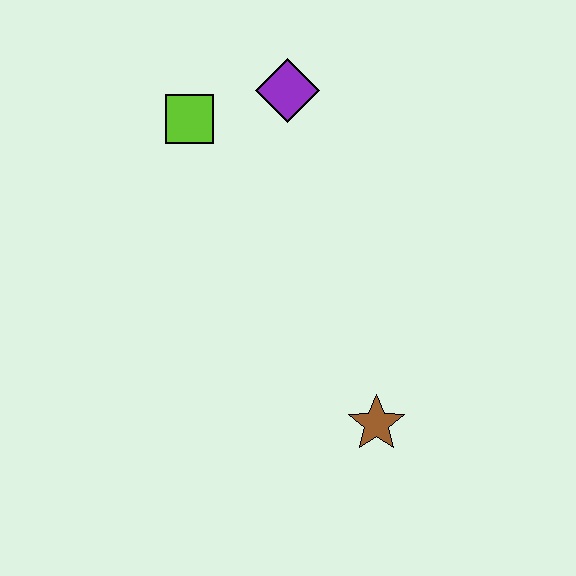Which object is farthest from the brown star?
The lime square is farthest from the brown star.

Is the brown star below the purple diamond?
Yes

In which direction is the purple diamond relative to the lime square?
The purple diamond is to the right of the lime square.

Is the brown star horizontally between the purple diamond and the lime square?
No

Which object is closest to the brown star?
The purple diamond is closest to the brown star.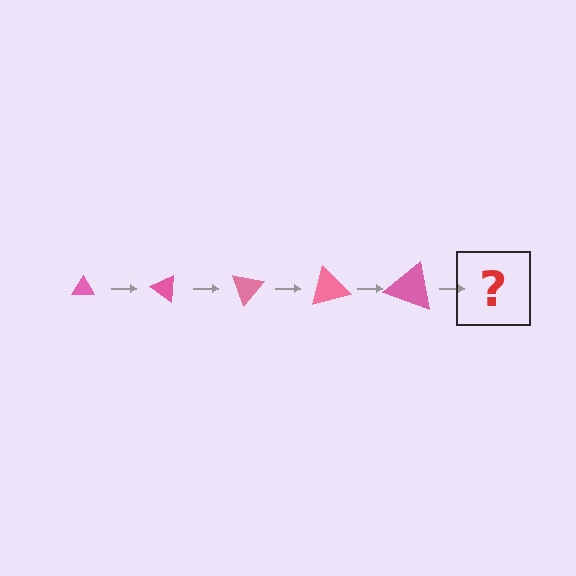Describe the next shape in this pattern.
It should be a triangle, larger than the previous one and rotated 175 degrees from the start.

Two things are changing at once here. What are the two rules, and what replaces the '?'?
The two rules are that the triangle grows larger each step and it rotates 35 degrees each step. The '?' should be a triangle, larger than the previous one and rotated 175 degrees from the start.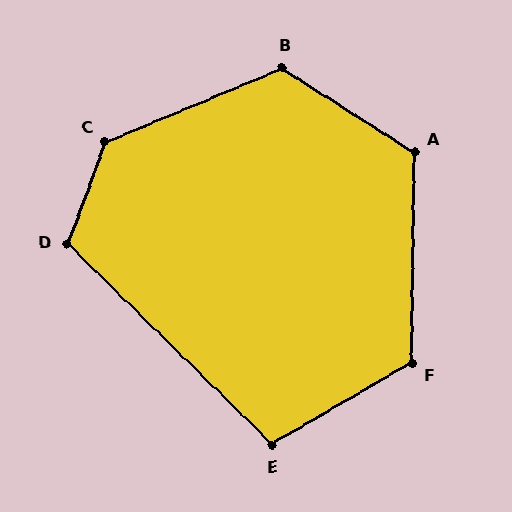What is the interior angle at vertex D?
Approximately 114 degrees (obtuse).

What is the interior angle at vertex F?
Approximately 121 degrees (obtuse).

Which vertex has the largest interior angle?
C, at approximately 133 degrees.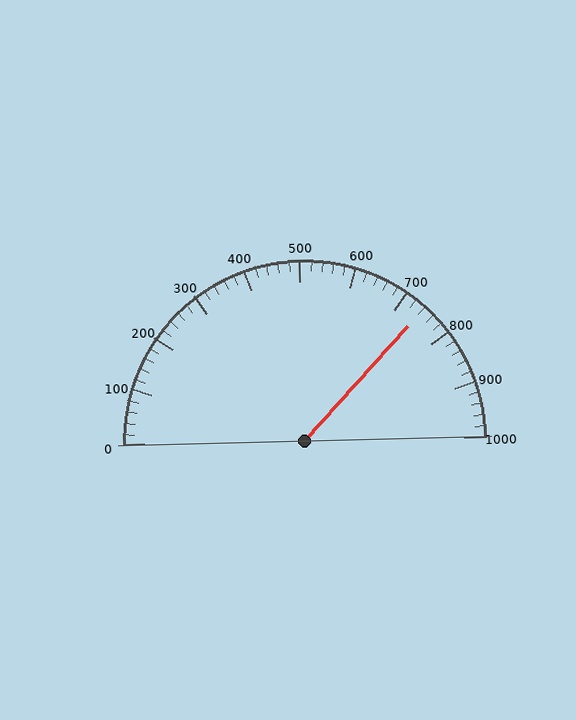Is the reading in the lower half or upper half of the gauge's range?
The reading is in the upper half of the range (0 to 1000).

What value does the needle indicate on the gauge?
The needle indicates approximately 740.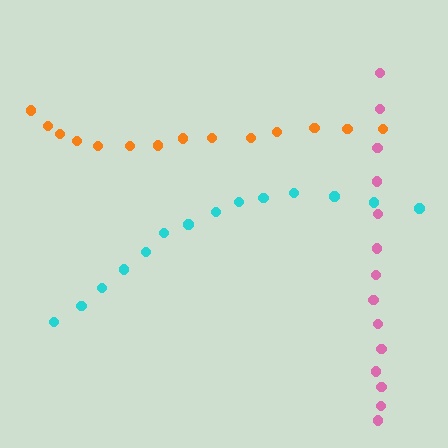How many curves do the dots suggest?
There are 3 distinct paths.